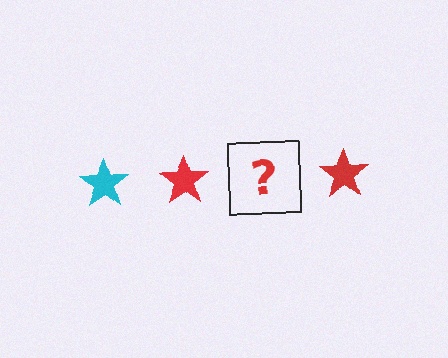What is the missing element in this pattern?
The missing element is a cyan star.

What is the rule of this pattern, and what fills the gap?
The rule is that the pattern cycles through cyan, red stars. The gap should be filled with a cyan star.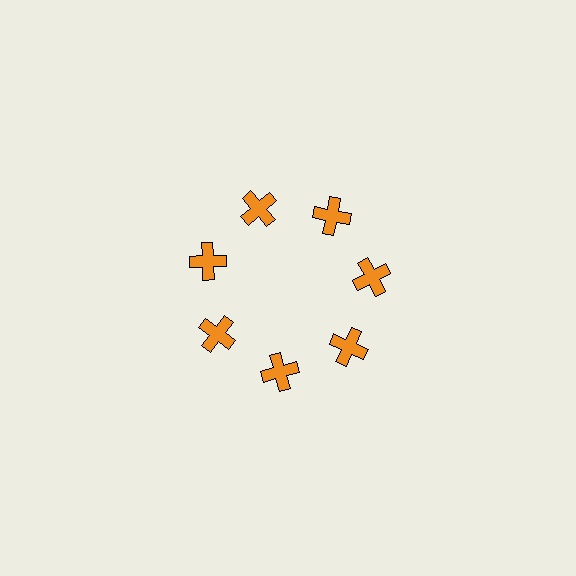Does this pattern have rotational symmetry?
Yes, this pattern has 7-fold rotational symmetry. It looks the same after rotating 51 degrees around the center.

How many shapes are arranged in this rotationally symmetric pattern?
There are 7 shapes, arranged in 7 groups of 1.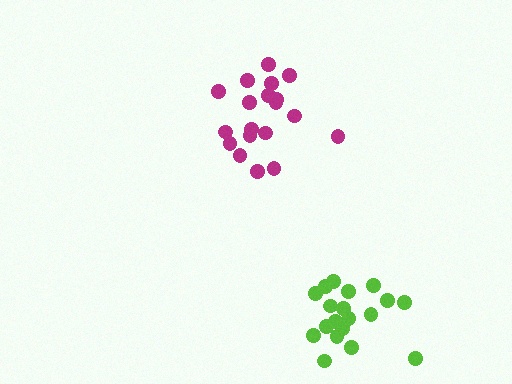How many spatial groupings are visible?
There are 2 spatial groupings.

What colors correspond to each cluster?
The clusters are colored: magenta, lime.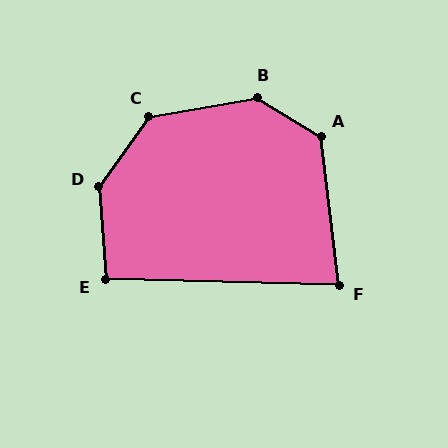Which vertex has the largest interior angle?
D, at approximately 140 degrees.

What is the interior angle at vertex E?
Approximately 96 degrees (obtuse).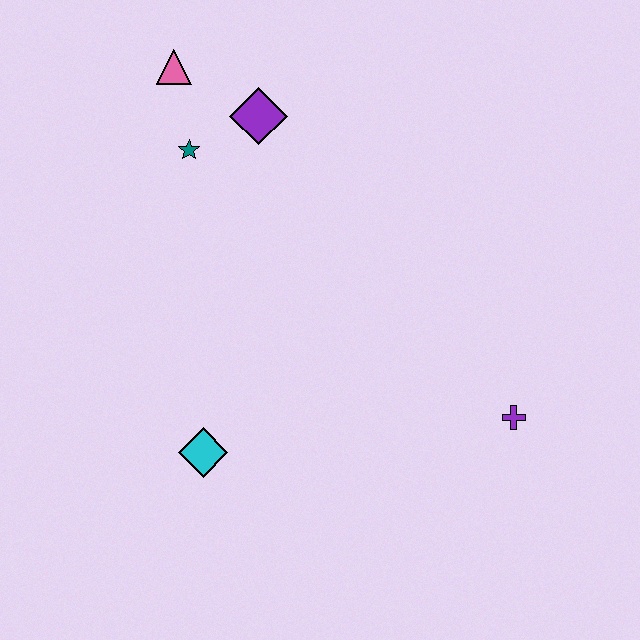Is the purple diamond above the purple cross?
Yes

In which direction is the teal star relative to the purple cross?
The teal star is to the left of the purple cross.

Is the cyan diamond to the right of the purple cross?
No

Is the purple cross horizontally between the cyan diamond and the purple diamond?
No